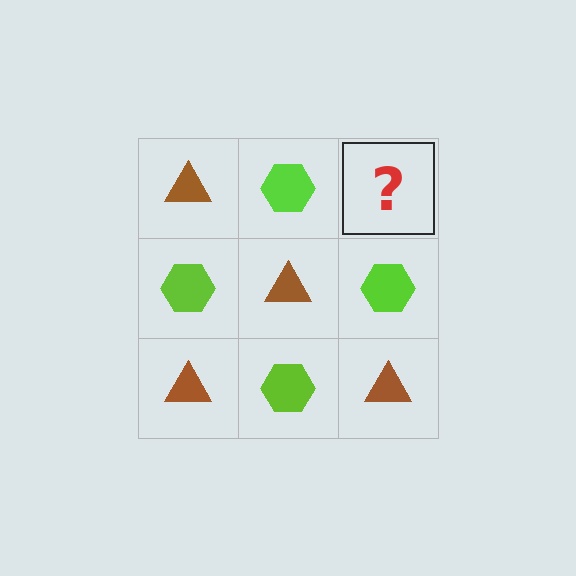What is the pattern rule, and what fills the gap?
The rule is that it alternates brown triangle and lime hexagon in a checkerboard pattern. The gap should be filled with a brown triangle.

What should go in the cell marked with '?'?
The missing cell should contain a brown triangle.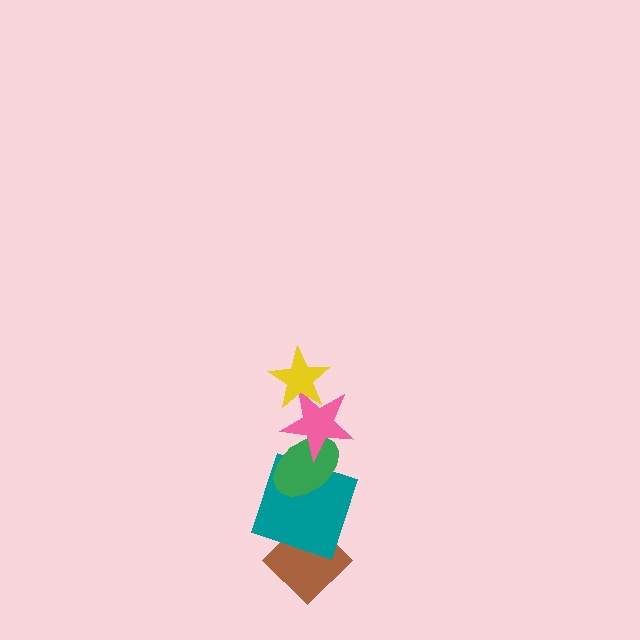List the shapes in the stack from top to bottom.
From top to bottom: the yellow star, the pink star, the green ellipse, the teal square, the brown diamond.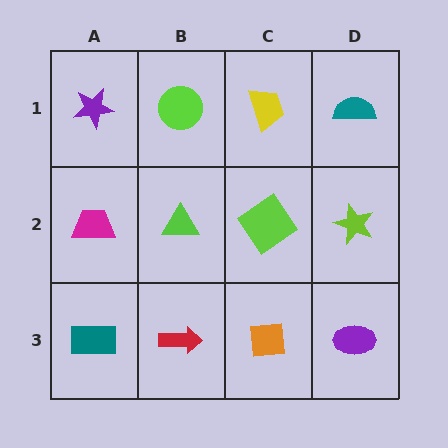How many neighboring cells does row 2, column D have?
3.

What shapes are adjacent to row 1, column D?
A lime star (row 2, column D), a yellow trapezoid (row 1, column C).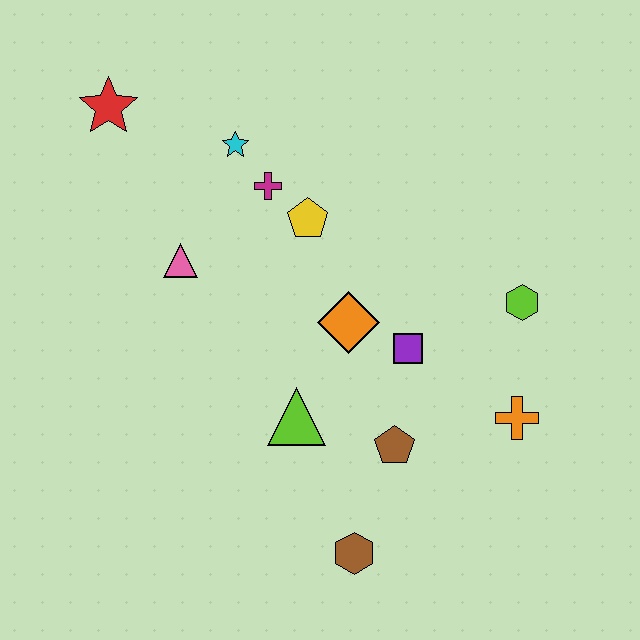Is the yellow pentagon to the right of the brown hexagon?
No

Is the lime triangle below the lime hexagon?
Yes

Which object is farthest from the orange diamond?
The red star is farthest from the orange diamond.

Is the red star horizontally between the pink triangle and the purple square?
No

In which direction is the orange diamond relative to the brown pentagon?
The orange diamond is above the brown pentagon.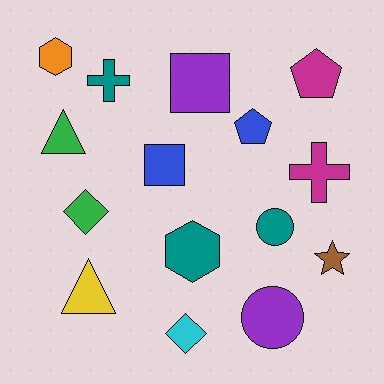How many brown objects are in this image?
There is 1 brown object.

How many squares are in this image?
There are 2 squares.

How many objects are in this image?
There are 15 objects.